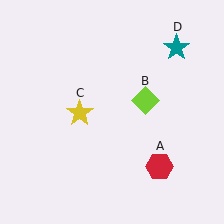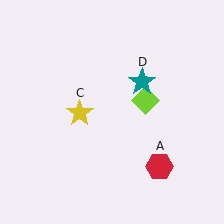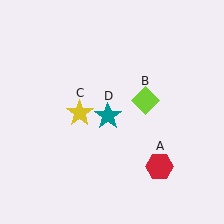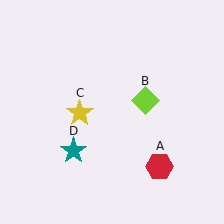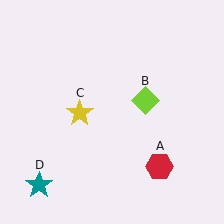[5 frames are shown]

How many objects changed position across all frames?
1 object changed position: teal star (object D).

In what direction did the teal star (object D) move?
The teal star (object D) moved down and to the left.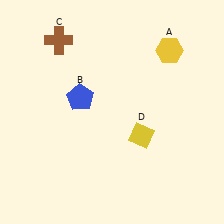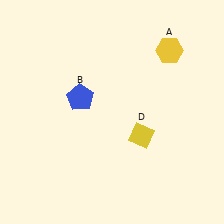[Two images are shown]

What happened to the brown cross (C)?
The brown cross (C) was removed in Image 2. It was in the top-left area of Image 1.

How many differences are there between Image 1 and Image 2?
There is 1 difference between the two images.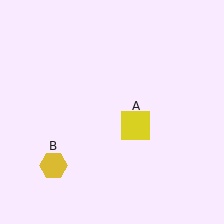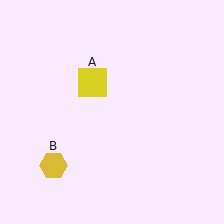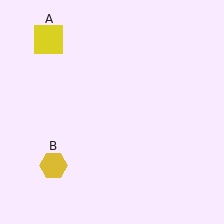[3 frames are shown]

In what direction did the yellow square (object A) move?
The yellow square (object A) moved up and to the left.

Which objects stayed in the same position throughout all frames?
Yellow hexagon (object B) remained stationary.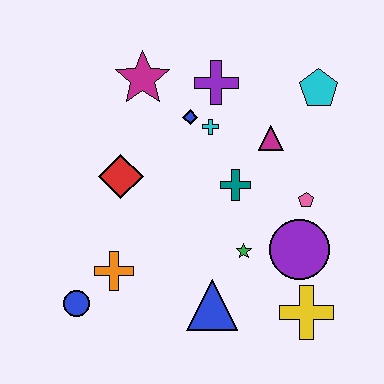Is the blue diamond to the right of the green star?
No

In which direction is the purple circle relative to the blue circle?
The purple circle is to the right of the blue circle.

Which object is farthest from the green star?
The magenta star is farthest from the green star.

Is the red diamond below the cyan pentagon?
Yes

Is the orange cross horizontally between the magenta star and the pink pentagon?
No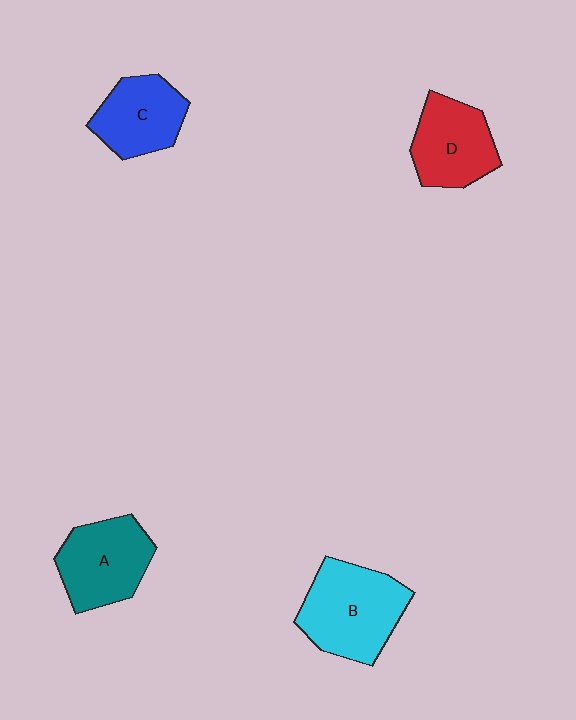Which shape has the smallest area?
Shape C (blue).